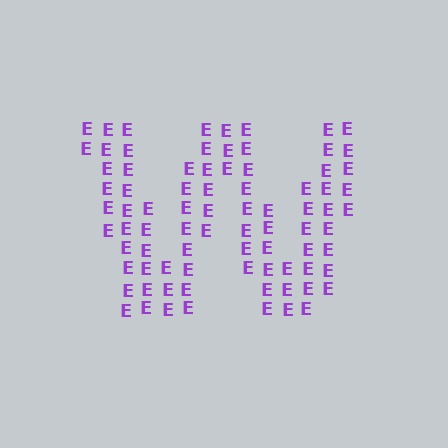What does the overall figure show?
The overall figure shows the letter W.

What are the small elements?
The small elements are letter E's.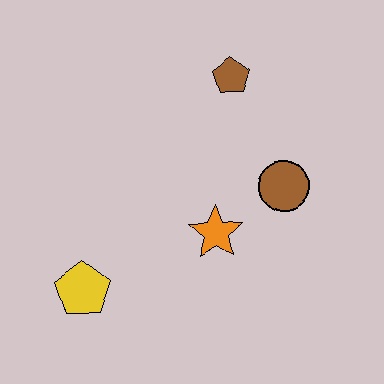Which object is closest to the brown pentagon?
The brown circle is closest to the brown pentagon.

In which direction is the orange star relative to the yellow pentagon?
The orange star is to the right of the yellow pentagon.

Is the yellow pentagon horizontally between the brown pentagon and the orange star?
No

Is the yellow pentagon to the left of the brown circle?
Yes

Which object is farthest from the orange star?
The brown pentagon is farthest from the orange star.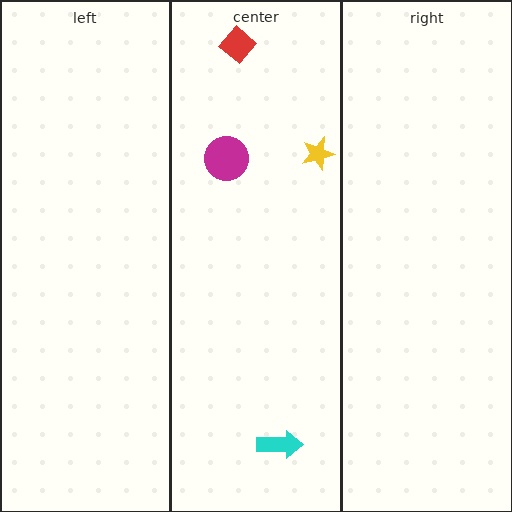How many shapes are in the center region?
4.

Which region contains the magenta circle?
The center region.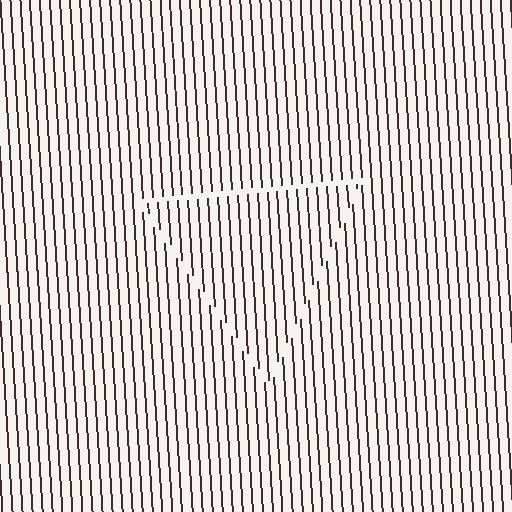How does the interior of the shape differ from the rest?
The interior of the shape contains the same grating, shifted by half a period — the contour is defined by the phase discontinuity where line-ends from the inner and outer gratings abut.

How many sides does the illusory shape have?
3 sides — the line-ends trace a triangle.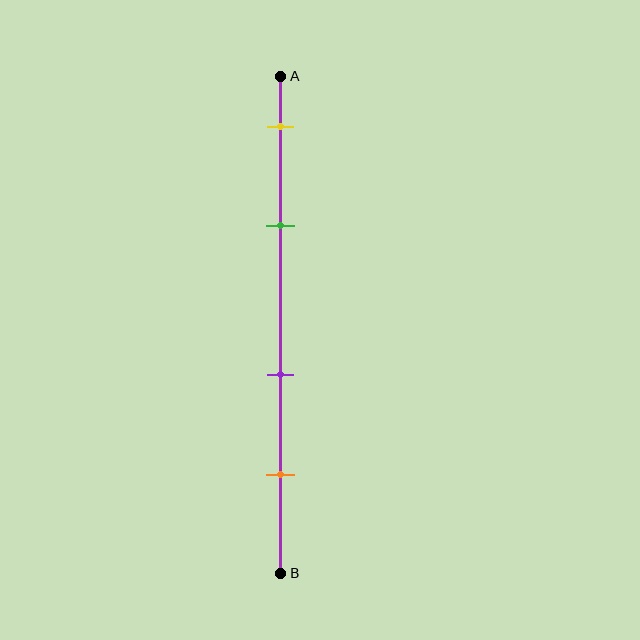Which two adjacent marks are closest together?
The yellow and green marks are the closest adjacent pair.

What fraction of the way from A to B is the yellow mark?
The yellow mark is approximately 10% (0.1) of the way from A to B.